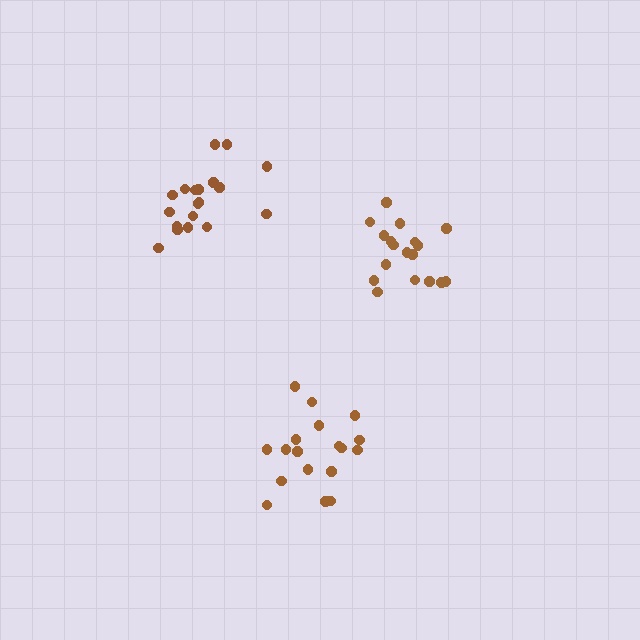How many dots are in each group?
Group 1: 19 dots, Group 2: 19 dots, Group 3: 18 dots (56 total).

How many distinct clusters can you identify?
There are 3 distinct clusters.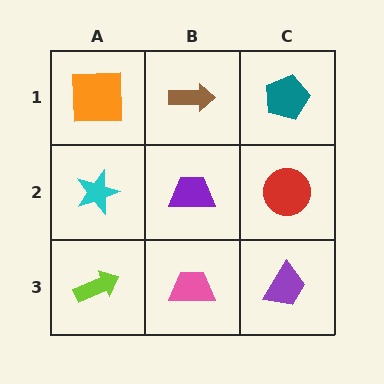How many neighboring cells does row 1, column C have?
2.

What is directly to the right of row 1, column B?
A teal pentagon.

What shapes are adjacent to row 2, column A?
An orange square (row 1, column A), a lime arrow (row 3, column A), a purple trapezoid (row 2, column B).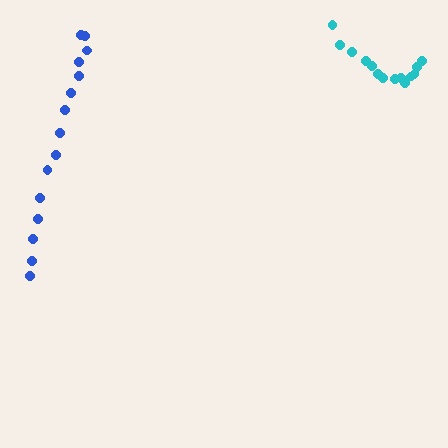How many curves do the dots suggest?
There are 2 distinct paths.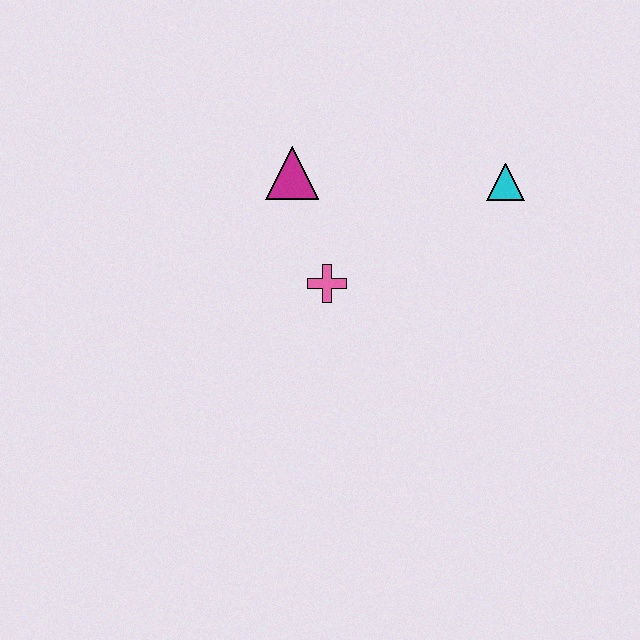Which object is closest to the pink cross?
The magenta triangle is closest to the pink cross.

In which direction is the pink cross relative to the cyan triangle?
The pink cross is to the left of the cyan triangle.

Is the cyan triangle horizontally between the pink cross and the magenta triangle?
No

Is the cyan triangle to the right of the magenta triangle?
Yes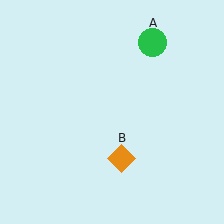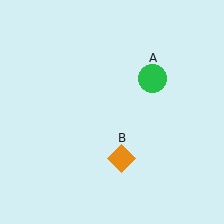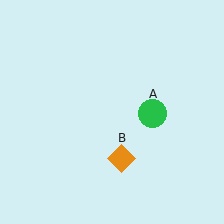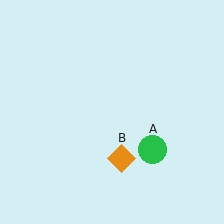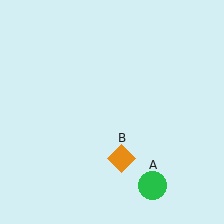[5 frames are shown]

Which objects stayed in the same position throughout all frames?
Orange diamond (object B) remained stationary.